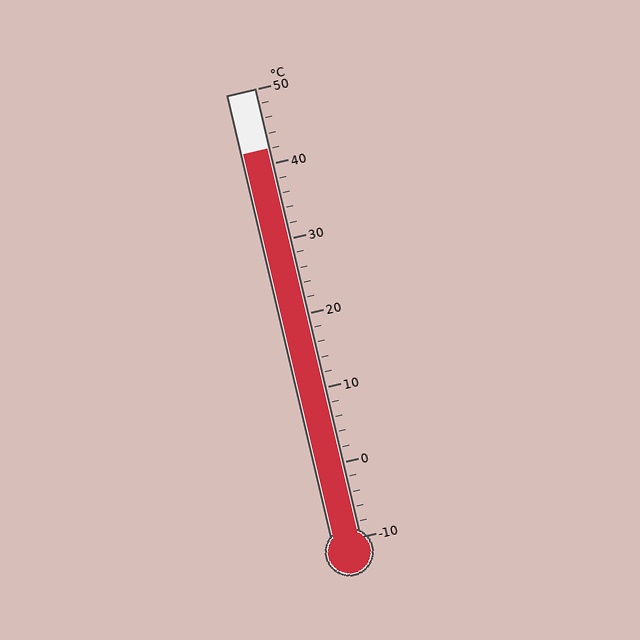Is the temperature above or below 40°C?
The temperature is above 40°C.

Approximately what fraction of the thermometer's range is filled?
The thermometer is filled to approximately 85% of its range.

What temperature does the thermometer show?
The thermometer shows approximately 42°C.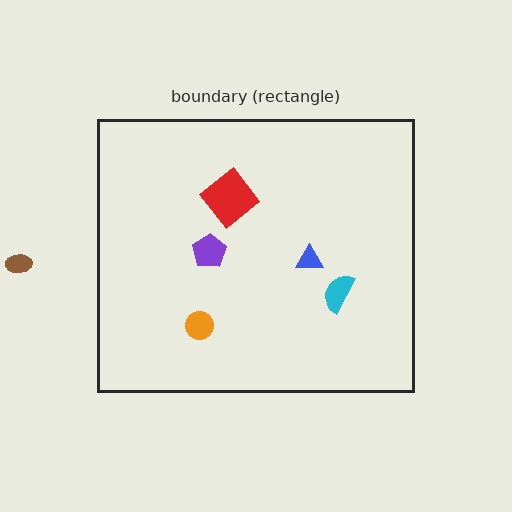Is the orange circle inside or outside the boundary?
Inside.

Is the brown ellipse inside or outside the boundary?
Outside.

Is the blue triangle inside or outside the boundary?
Inside.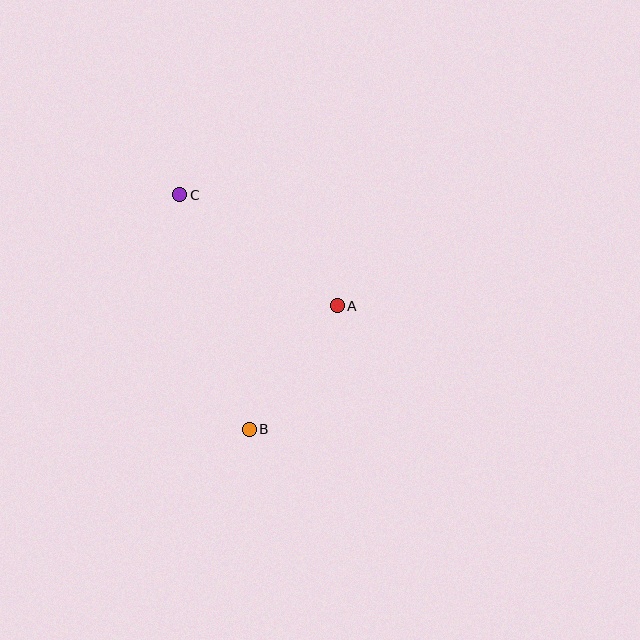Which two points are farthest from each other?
Points B and C are farthest from each other.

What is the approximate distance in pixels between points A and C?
The distance between A and C is approximately 193 pixels.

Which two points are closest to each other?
Points A and B are closest to each other.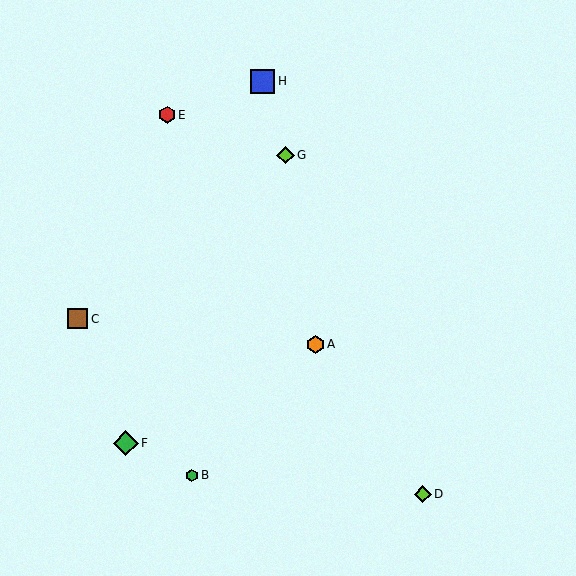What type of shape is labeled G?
Shape G is a lime diamond.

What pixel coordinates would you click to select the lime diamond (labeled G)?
Click at (285, 155) to select the lime diamond G.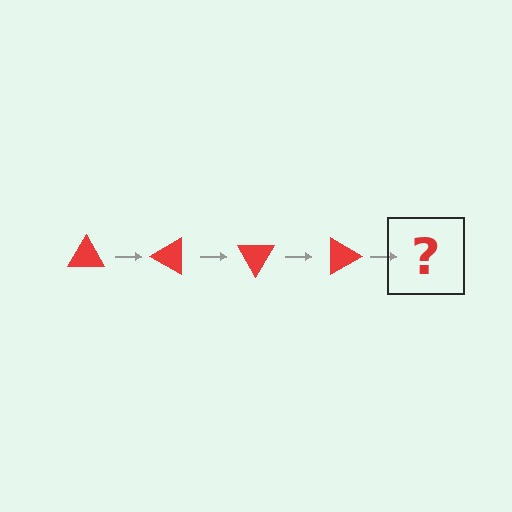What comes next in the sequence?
The next element should be a red triangle rotated 120 degrees.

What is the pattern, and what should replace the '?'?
The pattern is that the triangle rotates 30 degrees each step. The '?' should be a red triangle rotated 120 degrees.